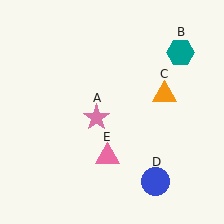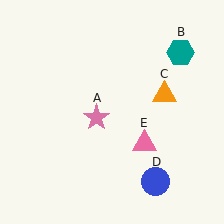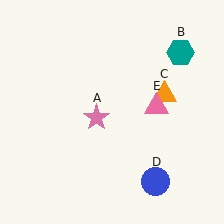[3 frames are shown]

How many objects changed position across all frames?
1 object changed position: pink triangle (object E).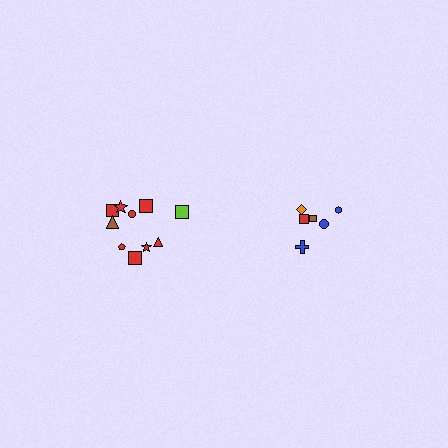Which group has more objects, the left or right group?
The left group.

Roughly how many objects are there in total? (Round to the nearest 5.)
Roughly 15 objects in total.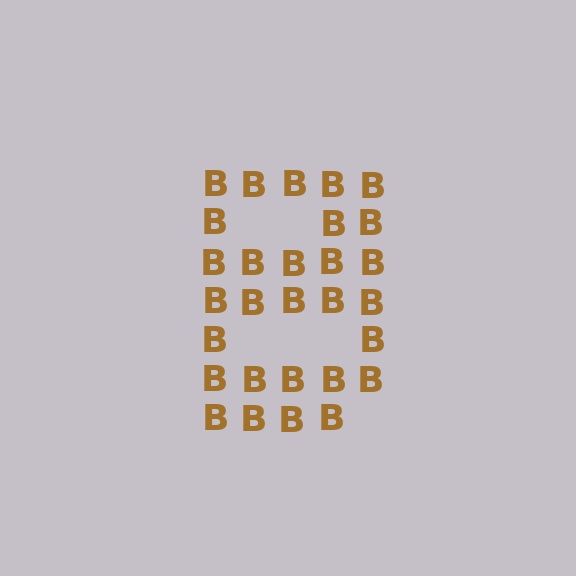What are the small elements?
The small elements are letter B's.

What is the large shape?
The large shape is the letter B.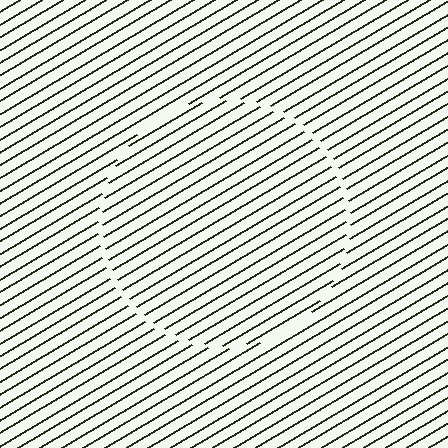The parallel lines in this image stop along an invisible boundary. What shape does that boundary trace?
An illusory circle. The interior of the shape contains the same grating, shifted by half a period — the contour is defined by the phase discontinuity where line-ends from the inner and outer gratings abut.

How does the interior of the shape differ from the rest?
The interior of the shape contains the same grating, shifted by half a period — the contour is defined by the phase discontinuity where line-ends from the inner and outer gratings abut.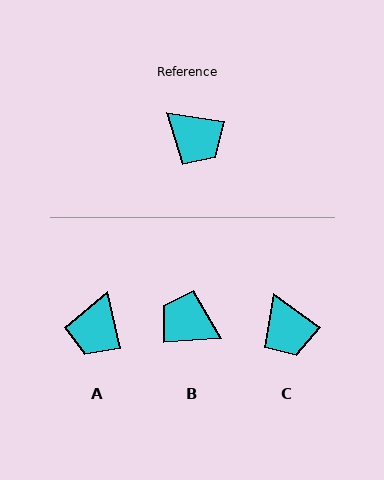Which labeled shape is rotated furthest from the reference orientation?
B, about 166 degrees away.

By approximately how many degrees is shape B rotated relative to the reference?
Approximately 166 degrees clockwise.